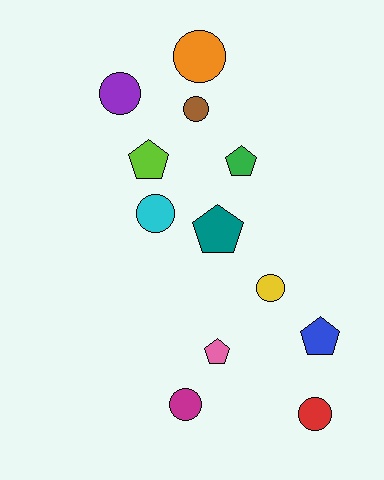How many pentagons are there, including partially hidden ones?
There are 5 pentagons.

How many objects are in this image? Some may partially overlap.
There are 12 objects.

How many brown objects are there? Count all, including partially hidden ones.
There is 1 brown object.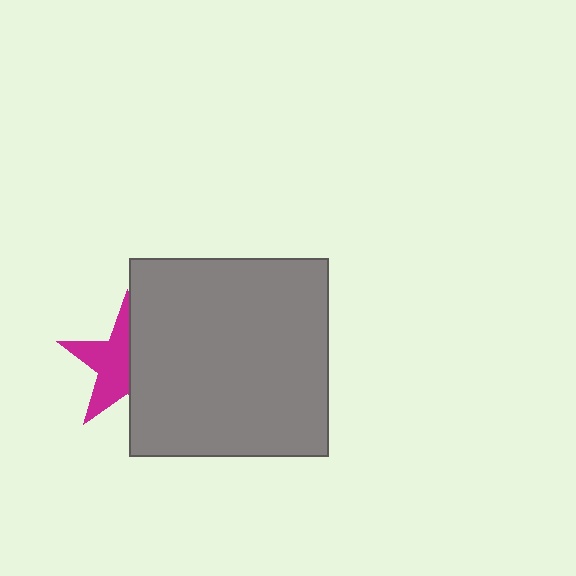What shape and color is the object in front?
The object in front is a gray square.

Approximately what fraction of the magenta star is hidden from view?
Roughly 46% of the magenta star is hidden behind the gray square.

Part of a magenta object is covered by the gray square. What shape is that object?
It is a star.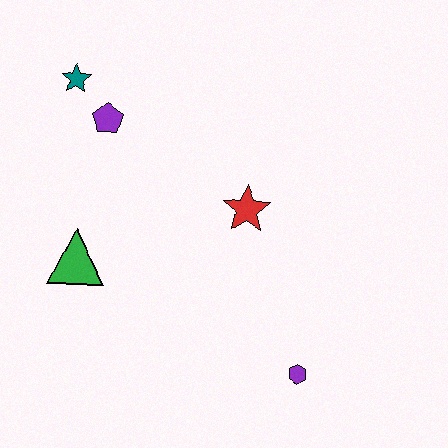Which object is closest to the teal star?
The purple pentagon is closest to the teal star.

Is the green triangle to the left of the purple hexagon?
Yes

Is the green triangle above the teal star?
No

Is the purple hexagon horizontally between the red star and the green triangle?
No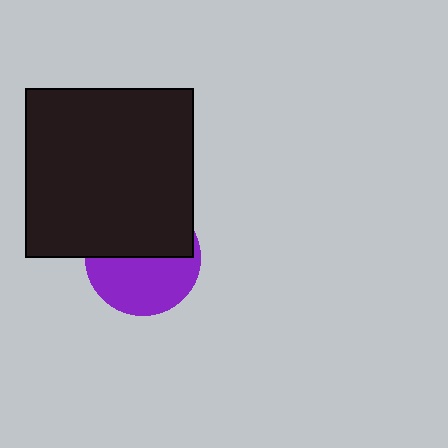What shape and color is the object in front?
The object in front is a black square.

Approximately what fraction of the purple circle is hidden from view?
Roughly 48% of the purple circle is hidden behind the black square.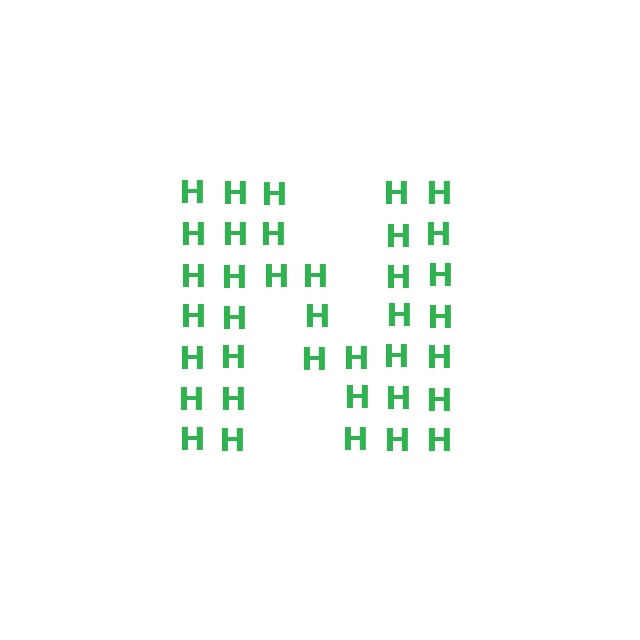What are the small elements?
The small elements are letter H's.